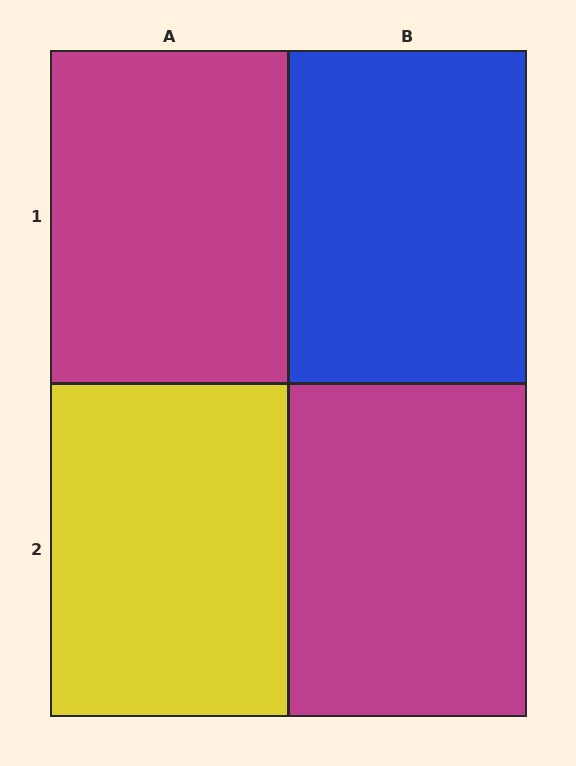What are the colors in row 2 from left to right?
Yellow, magenta.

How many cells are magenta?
2 cells are magenta.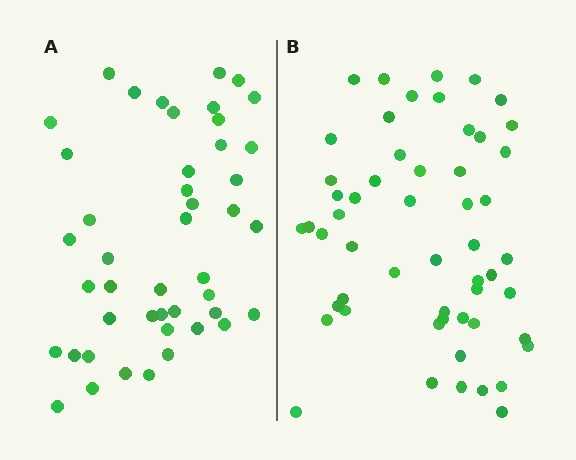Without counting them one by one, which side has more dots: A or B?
Region B (the right region) has more dots.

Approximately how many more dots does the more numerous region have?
Region B has roughly 8 or so more dots than region A.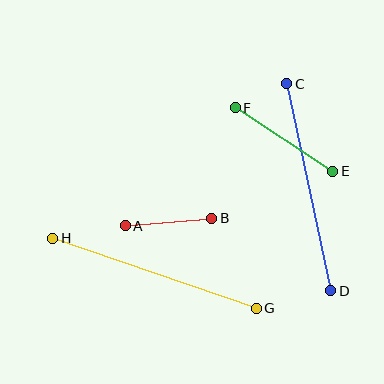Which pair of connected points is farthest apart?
Points G and H are farthest apart.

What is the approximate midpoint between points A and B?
The midpoint is at approximately (168, 222) pixels.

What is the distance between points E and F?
The distance is approximately 116 pixels.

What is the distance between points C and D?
The distance is approximately 211 pixels.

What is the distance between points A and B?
The distance is approximately 87 pixels.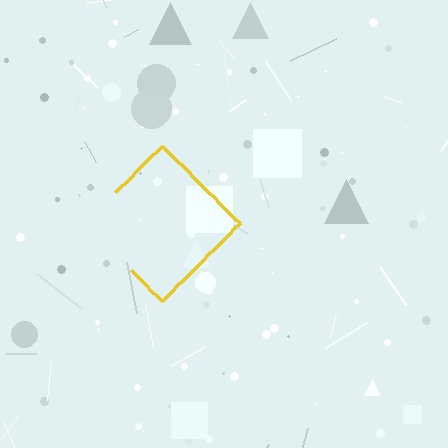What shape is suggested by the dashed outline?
The dashed outline suggests a diamond.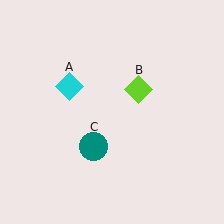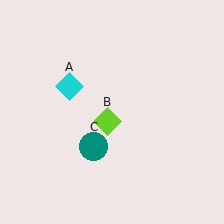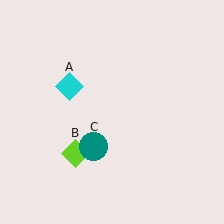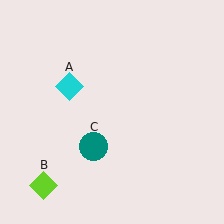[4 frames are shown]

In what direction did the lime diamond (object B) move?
The lime diamond (object B) moved down and to the left.